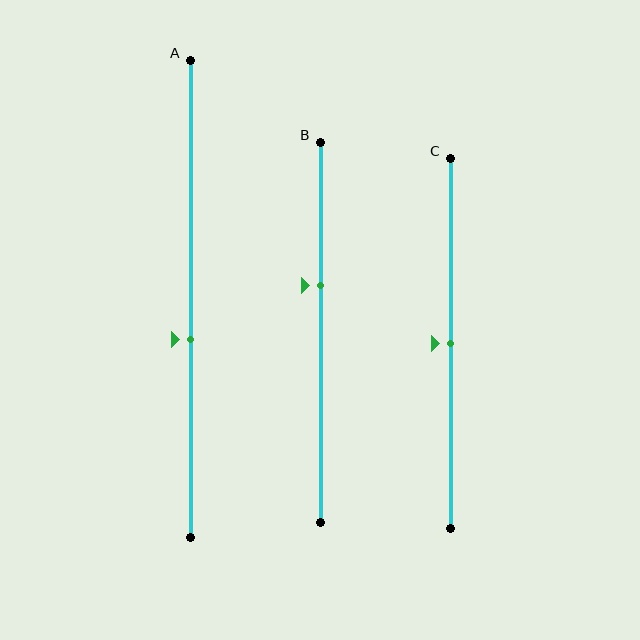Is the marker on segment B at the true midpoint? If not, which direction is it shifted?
No, the marker on segment B is shifted upward by about 12% of the segment length.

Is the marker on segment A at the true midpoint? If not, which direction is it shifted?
No, the marker on segment A is shifted downward by about 9% of the segment length.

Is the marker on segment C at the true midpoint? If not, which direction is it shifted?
Yes, the marker on segment C is at the true midpoint.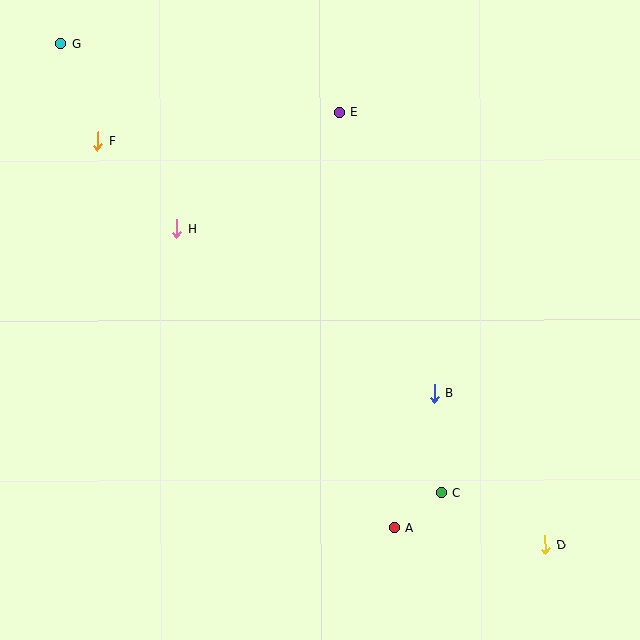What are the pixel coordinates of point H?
Point H is at (176, 229).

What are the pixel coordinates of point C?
Point C is at (441, 492).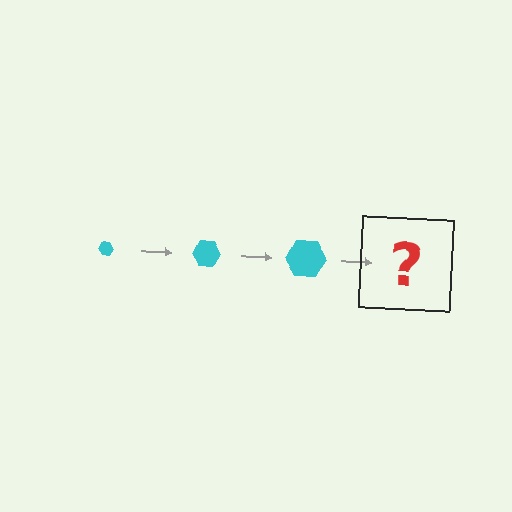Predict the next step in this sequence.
The next step is a cyan hexagon, larger than the previous one.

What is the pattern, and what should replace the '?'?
The pattern is that the hexagon gets progressively larger each step. The '?' should be a cyan hexagon, larger than the previous one.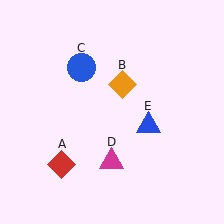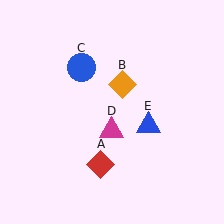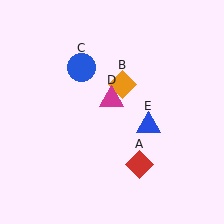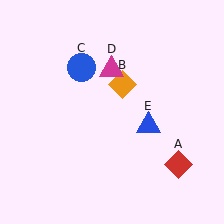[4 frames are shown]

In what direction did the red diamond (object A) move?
The red diamond (object A) moved right.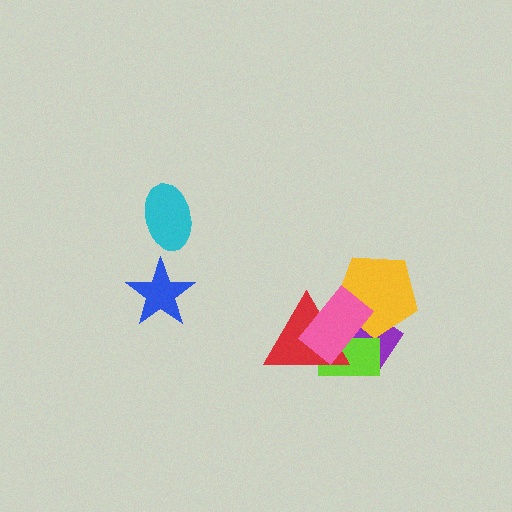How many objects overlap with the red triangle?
4 objects overlap with the red triangle.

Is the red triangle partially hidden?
Yes, it is partially covered by another shape.